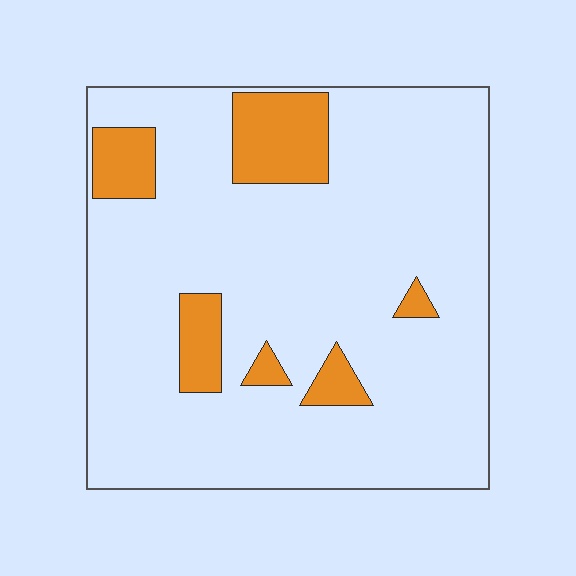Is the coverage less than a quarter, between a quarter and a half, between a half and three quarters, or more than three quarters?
Less than a quarter.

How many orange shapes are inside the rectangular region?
6.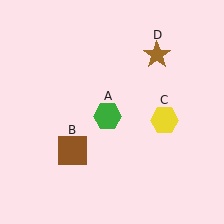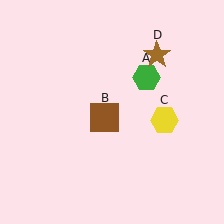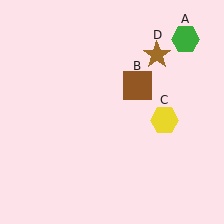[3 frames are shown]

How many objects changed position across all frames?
2 objects changed position: green hexagon (object A), brown square (object B).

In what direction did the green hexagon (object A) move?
The green hexagon (object A) moved up and to the right.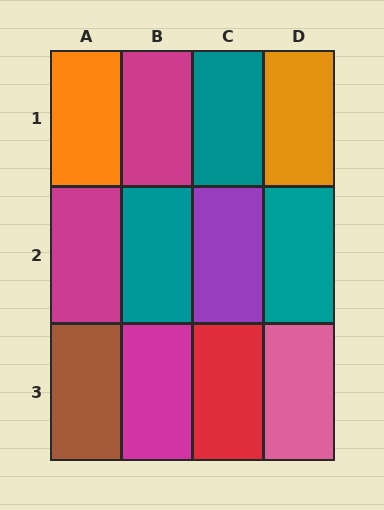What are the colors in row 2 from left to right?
Magenta, teal, purple, teal.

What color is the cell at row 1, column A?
Orange.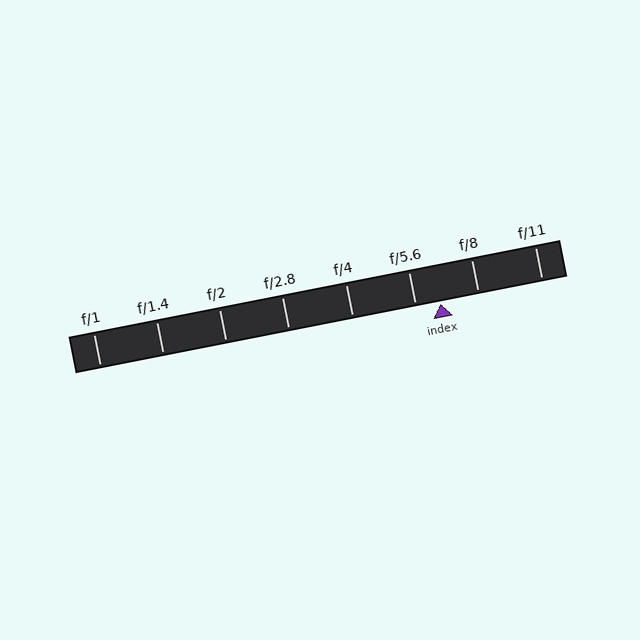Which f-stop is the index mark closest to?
The index mark is closest to f/5.6.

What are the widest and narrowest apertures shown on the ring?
The widest aperture shown is f/1 and the narrowest is f/11.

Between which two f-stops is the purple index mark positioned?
The index mark is between f/5.6 and f/8.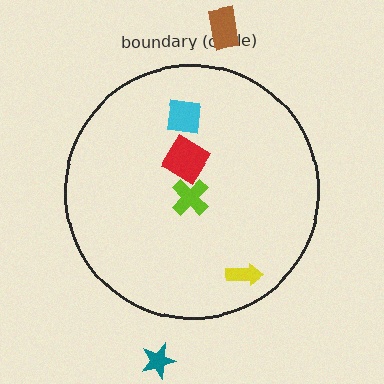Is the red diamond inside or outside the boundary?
Inside.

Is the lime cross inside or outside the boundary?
Inside.